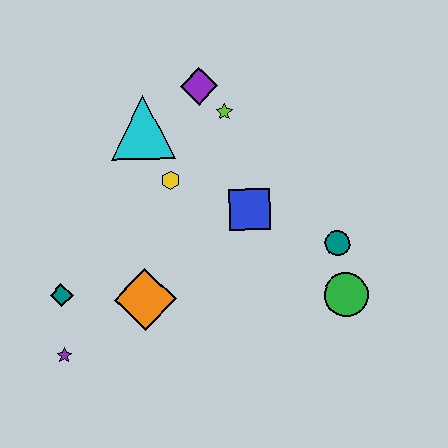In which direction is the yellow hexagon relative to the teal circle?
The yellow hexagon is to the left of the teal circle.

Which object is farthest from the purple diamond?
The purple star is farthest from the purple diamond.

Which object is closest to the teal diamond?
The purple star is closest to the teal diamond.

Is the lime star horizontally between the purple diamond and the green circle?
Yes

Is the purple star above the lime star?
No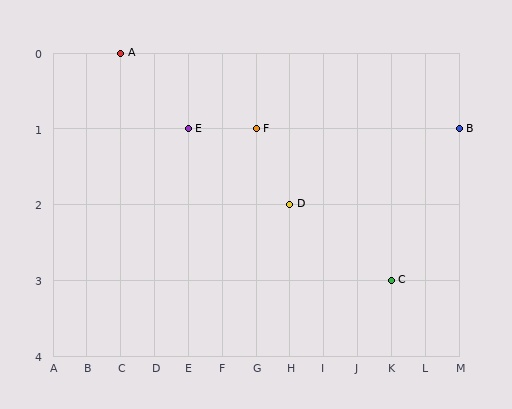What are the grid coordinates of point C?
Point C is at grid coordinates (K, 3).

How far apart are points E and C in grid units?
Points E and C are 6 columns and 2 rows apart (about 6.3 grid units diagonally).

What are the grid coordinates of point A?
Point A is at grid coordinates (C, 0).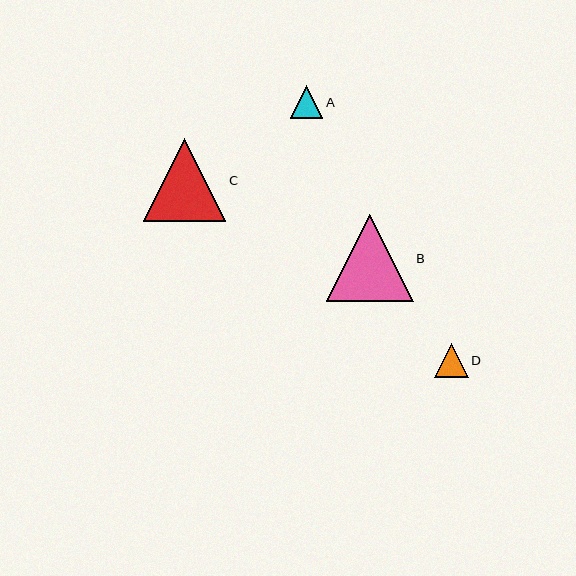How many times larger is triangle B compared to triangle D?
Triangle B is approximately 2.6 times the size of triangle D.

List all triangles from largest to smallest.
From largest to smallest: B, C, D, A.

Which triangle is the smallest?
Triangle A is the smallest with a size of approximately 33 pixels.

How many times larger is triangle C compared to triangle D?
Triangle C is approximately 2.4 times the size of triangle D.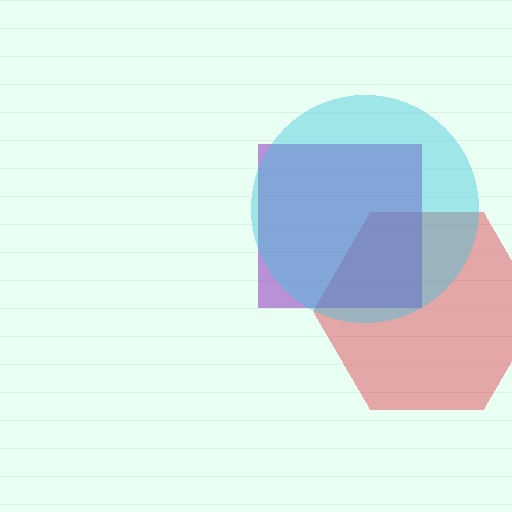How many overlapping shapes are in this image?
There are 3 overlapping shapes in the image.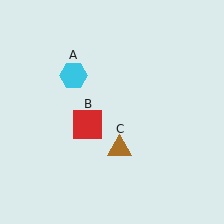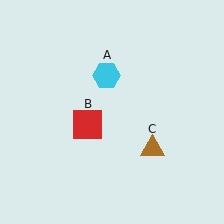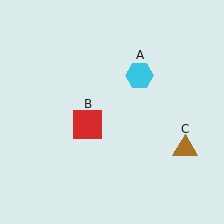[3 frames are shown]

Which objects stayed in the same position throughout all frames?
Red square (object B) remained stationary.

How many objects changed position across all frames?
2 objects changed position: cyan hexagon (object A), brown triangle (object C).